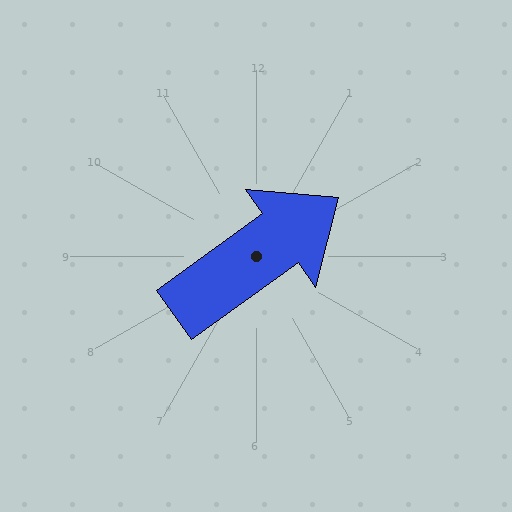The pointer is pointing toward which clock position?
Roughly 2 o'clock.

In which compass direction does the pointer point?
Northeast.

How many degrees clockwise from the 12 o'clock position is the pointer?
Approximately 54 degrees.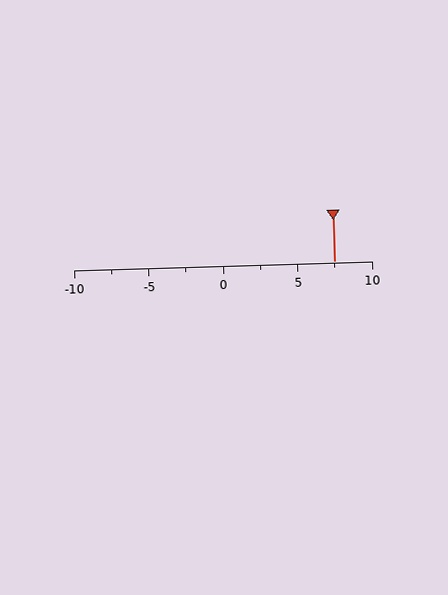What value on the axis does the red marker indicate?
The marker indicates approximately 7.5.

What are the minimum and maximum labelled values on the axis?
The axis runs from -10 to 10.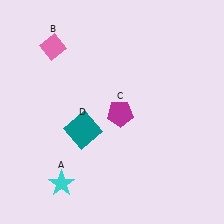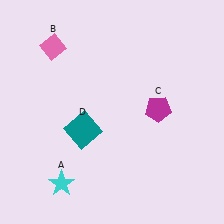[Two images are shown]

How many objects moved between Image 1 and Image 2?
1 object moved between the two images.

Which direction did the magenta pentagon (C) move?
The magenta pentagon (C) moved right.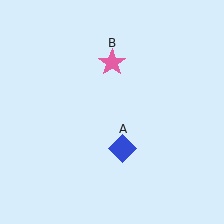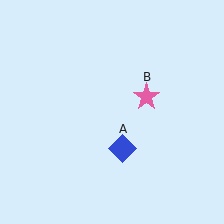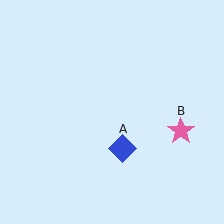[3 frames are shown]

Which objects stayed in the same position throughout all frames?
Blue diamond (object A) remained stationary.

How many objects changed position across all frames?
1 object changed position: pink star (object B).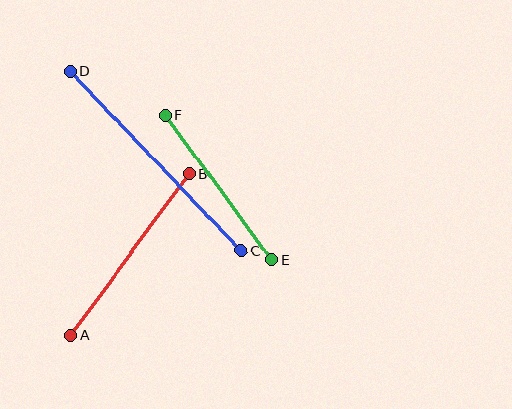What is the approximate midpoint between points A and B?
The midpoint is at approximately (130, 254) pixels.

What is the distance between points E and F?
The distance is approximately 179 pixels.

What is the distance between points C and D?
The distance is approximately 249 pixels.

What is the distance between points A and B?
The distance is approximately 200 pixels.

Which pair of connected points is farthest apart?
Points C and D are farthest apart.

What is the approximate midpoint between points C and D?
The midpoint is at approximately (156, 161) pixels.